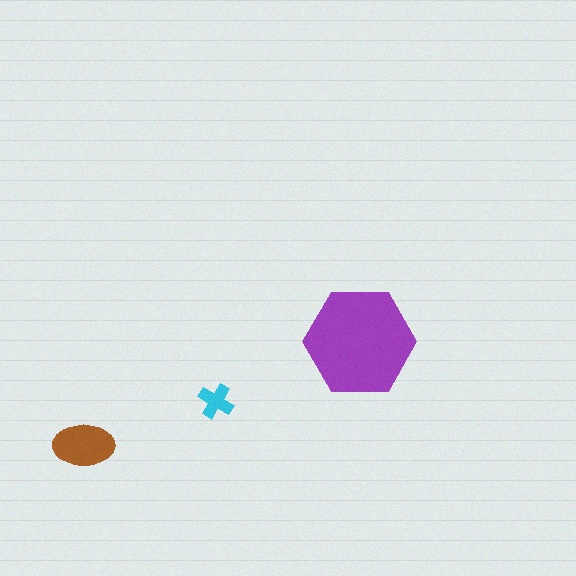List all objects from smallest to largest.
The cyan cross, the brown ellipse, the purple hexagon.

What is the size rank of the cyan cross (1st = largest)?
3rd.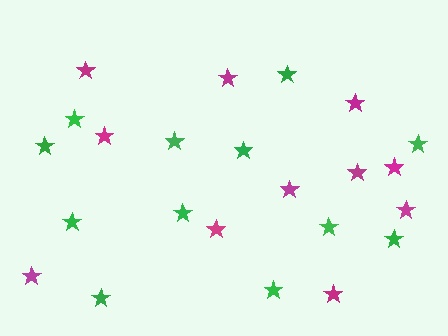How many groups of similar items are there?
There are 2 groups: one group of green stars (12) and one group of magenta stars (11).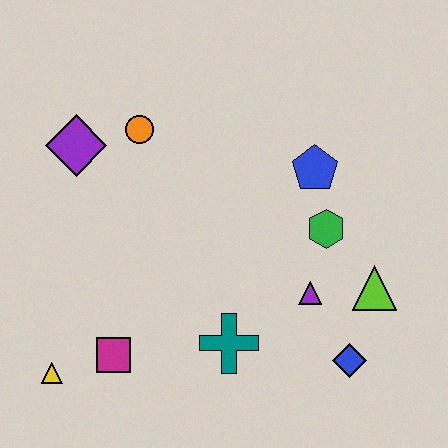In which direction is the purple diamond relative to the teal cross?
The purple diamond is above the teal cross.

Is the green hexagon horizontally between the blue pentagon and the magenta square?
No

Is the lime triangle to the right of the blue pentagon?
Yes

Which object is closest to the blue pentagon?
The green hexagon is closest to the blue pentagon.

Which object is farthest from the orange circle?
The blue diamond is farthest from the orange circle.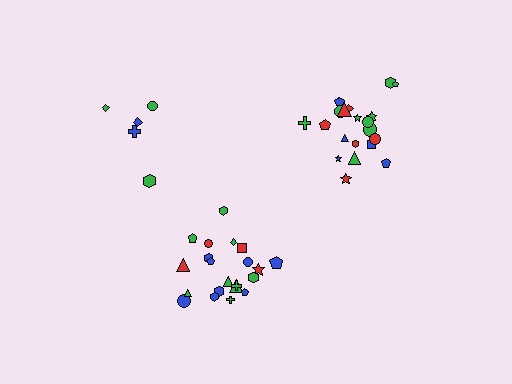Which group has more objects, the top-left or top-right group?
The top-right group.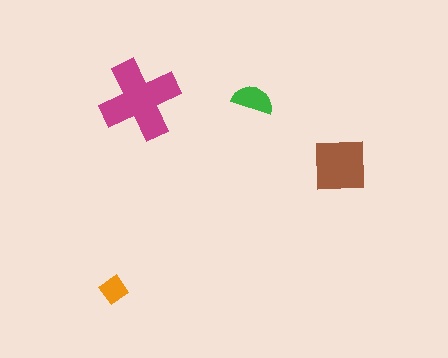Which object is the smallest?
The orange diamond.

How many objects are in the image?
There are 4 objects in the image.